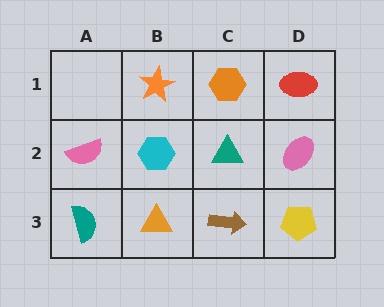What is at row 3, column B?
An orange triangle.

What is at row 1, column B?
An orange star.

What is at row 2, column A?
A pink semicircle.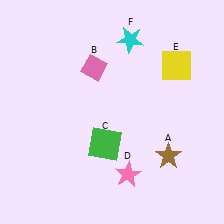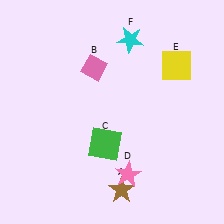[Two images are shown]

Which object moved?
The brown star (A) moved left.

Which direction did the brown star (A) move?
The brown star (A) moved left.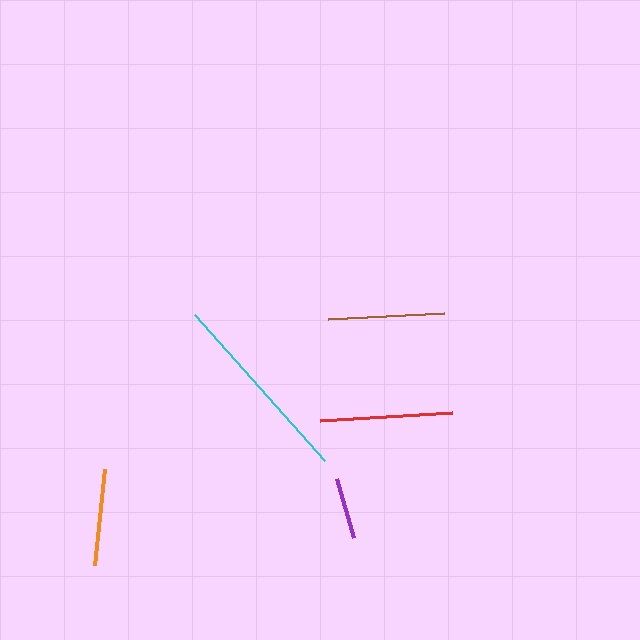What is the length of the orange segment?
The orange segment is approximately 97 pixels long.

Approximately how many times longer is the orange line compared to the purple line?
The orange line is approximately 1.6 times the length of the purple line.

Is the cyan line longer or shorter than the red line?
The cyan line is longer than the red line.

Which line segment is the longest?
The cyan line is the longest at approximately 196 pixels.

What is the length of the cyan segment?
The cyan segment is approximately 196 pixels long.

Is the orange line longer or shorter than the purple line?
The orange line is longer than the purple line.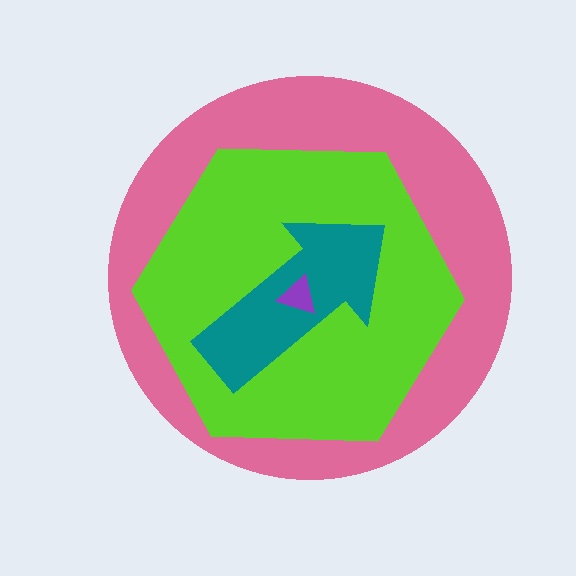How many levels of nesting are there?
4.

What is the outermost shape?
The pink circle.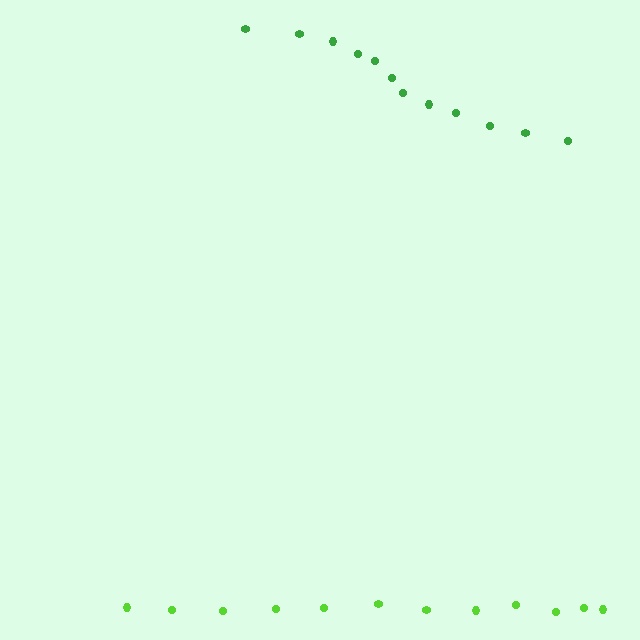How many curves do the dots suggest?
There are 2 distinct paths.